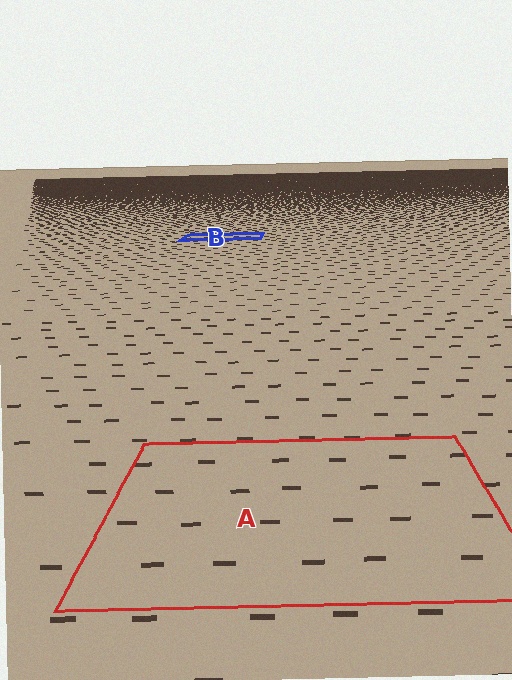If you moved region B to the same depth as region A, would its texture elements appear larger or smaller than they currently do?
They would appear larger. At a closer depth, the same texture elements are projected at a bigger on-screen size.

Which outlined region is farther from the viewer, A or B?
Region B is farther from the viewer — the texture elements inside it appear smaller and more densely packed.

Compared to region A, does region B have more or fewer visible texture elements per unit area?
Region B has more texture elements per unit area — they are packed more densely because it is farther away.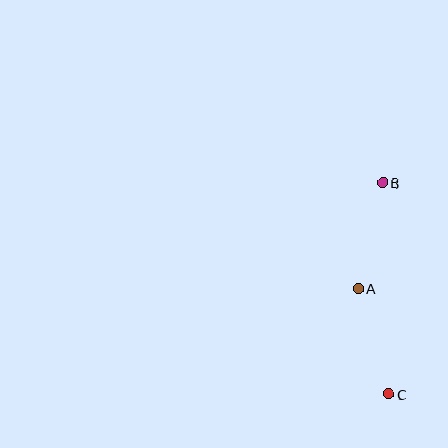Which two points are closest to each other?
Points A and B are closest to each other.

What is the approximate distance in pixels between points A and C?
The distance between A and C is approximately 109 pixels.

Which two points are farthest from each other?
Points B and C are farthest from each other.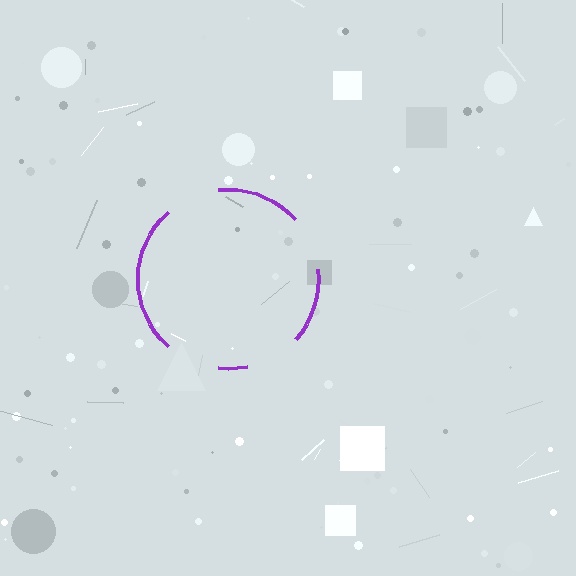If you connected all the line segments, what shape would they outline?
They would outline a circle.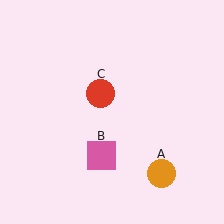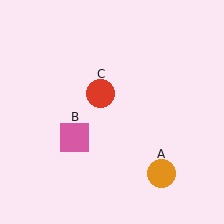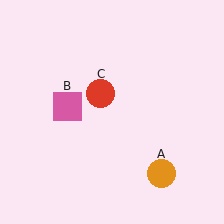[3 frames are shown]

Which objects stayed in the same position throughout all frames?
Orange circle (object A) and red circle (object C) remained stationary.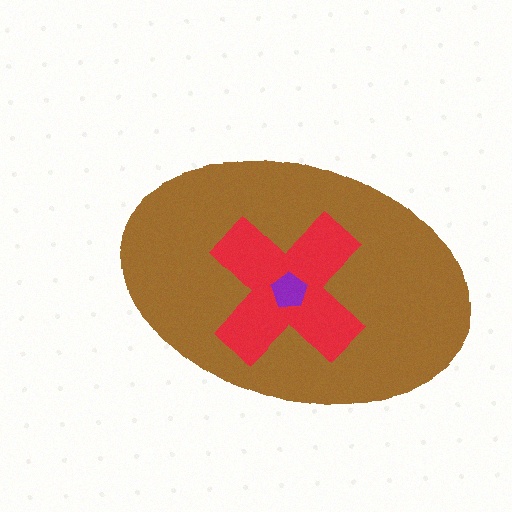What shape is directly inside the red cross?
The purple pentagon.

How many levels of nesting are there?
3.